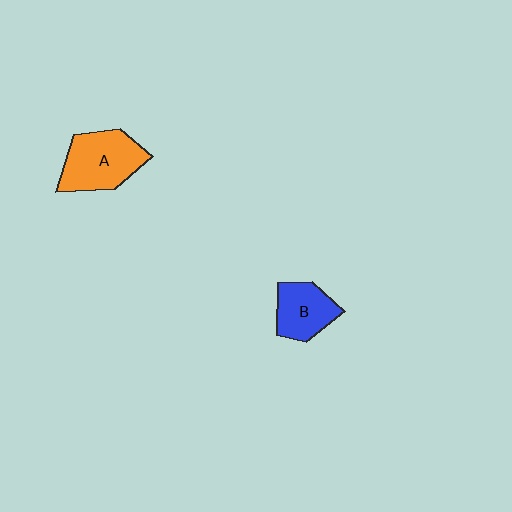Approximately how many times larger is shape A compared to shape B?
Approximately 1.4 times.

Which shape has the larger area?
Shape A (orange).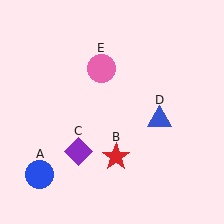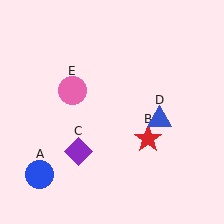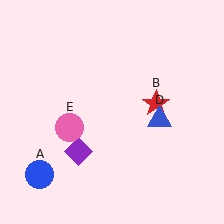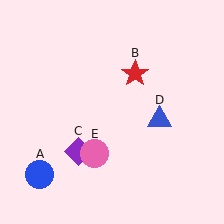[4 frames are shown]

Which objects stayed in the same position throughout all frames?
Blue circle (object A) and purple diamond (object C) and blue triangle (object D) remained stationary.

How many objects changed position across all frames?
2 objects changed position: red star (object B), pink circle (object E).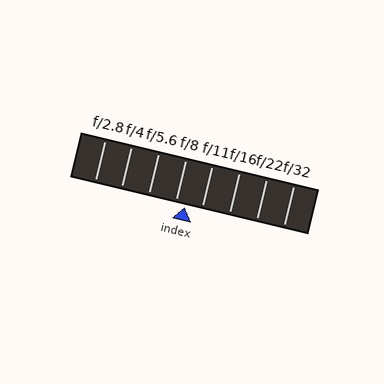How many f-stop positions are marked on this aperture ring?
There are 8 f-stop positions marked.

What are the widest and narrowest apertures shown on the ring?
The widest aperture shown is f/2.8 and the narrowest is f/32.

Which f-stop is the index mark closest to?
The index mark is closest to f/8.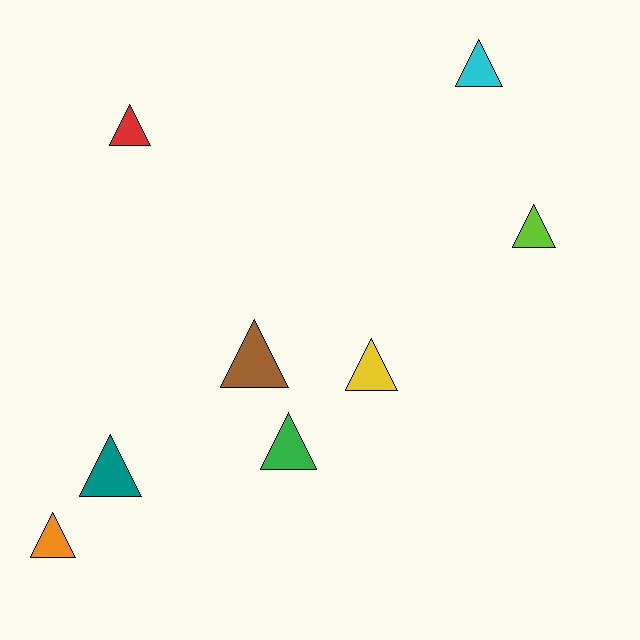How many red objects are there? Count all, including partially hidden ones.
There is 1 red object.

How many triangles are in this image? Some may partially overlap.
There are 8 triangles.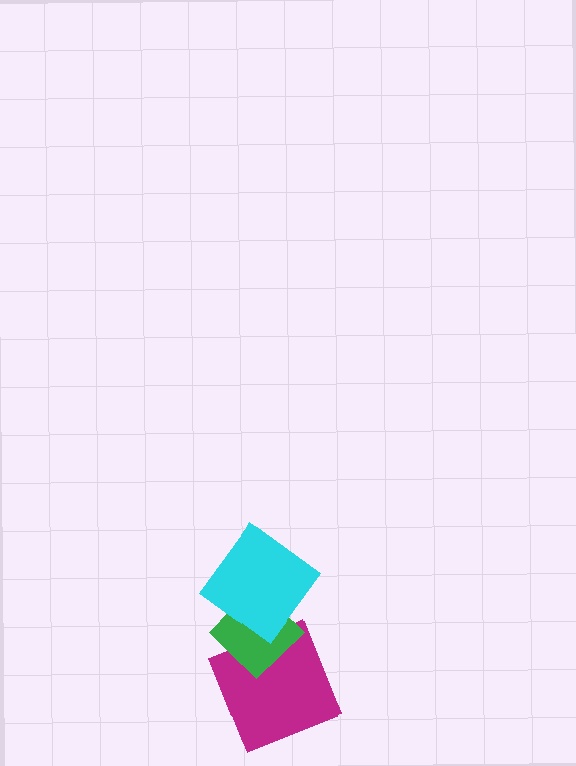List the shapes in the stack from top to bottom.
From top to bottom: the cyan diamond, the green diamond, the magenta square.